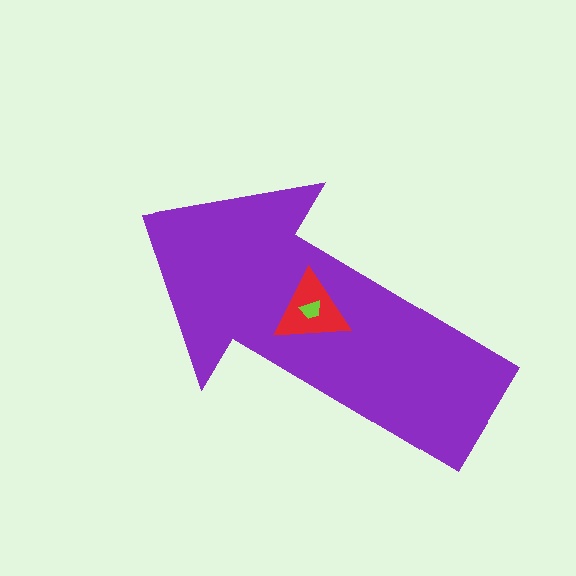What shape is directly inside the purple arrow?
The red triangle.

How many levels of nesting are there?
3.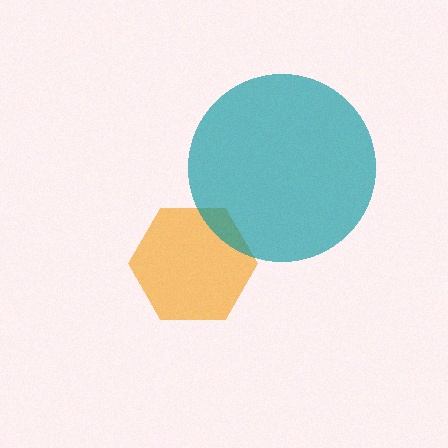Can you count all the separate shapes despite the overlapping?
Yes, there are 2 separate shapes.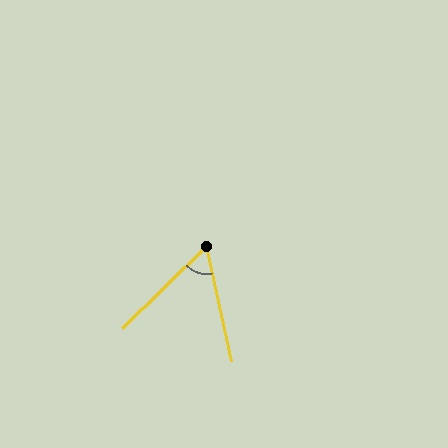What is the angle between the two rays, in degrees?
Approximately 58 degrees.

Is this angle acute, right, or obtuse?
It is acute.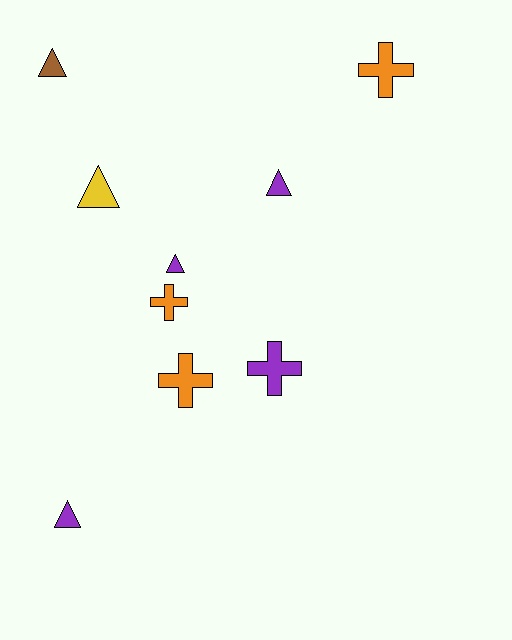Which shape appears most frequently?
Triangle, with 5 objects.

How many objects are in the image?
There are 9 objects.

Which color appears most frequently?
Purple, with 4 objects.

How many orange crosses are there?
There are 3 orange crosses.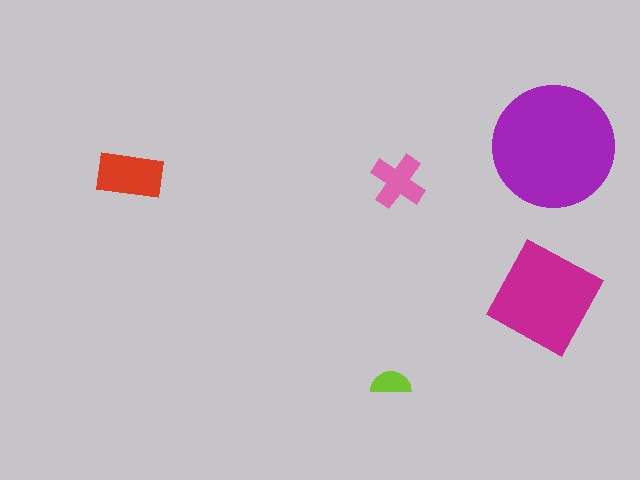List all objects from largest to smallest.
The purple circle, the magenta diamond, the red rectangle, the pink cross, the lime semicircle.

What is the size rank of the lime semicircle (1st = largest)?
5th.